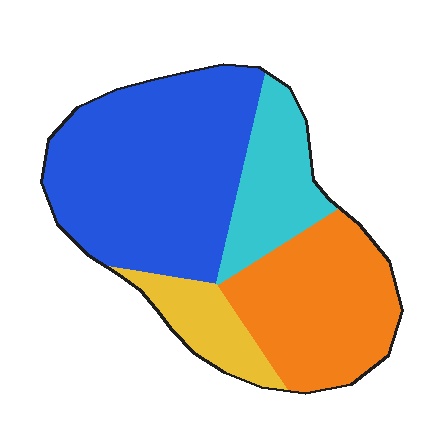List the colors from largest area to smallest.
From largest to smallest: blue, orange, cyan, yellow.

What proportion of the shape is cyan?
Cyan takes up about one sixth (1/6) of the shape.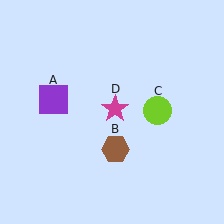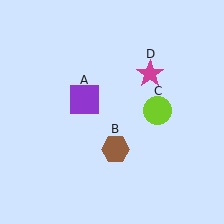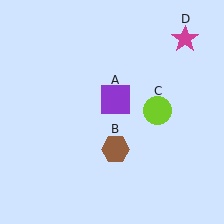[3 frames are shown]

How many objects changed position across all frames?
2 objects changed position: purple square (object A), magenta star (object D).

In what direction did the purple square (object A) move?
The purple square (object A) moved right.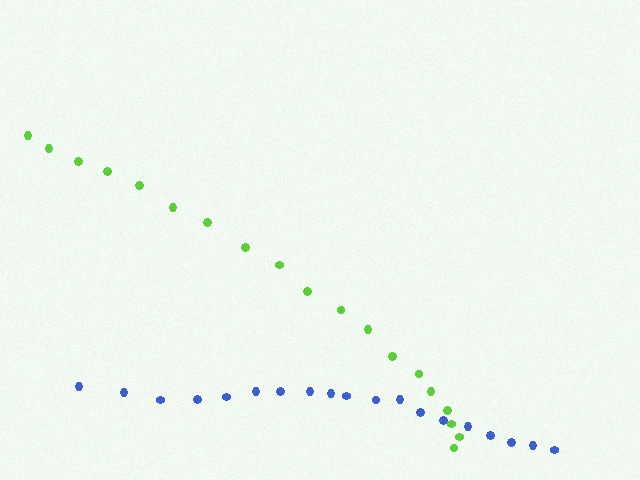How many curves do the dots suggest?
There are 2 distinct paths.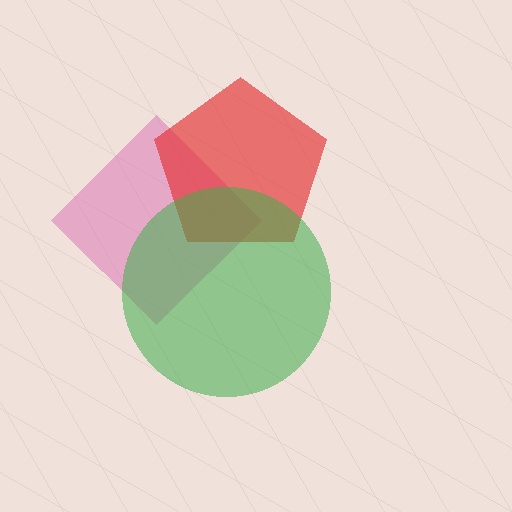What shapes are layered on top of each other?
The layered shapes are: a pink diamond, a red pentagon, a green circle.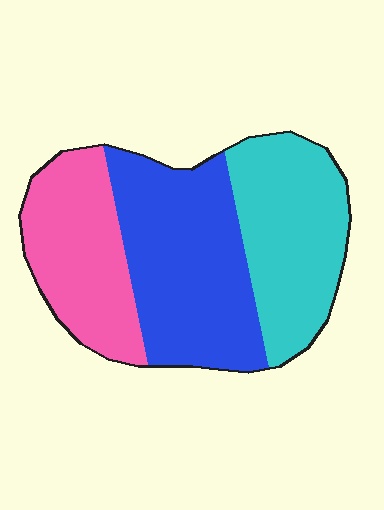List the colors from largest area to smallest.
From largest to smallest: blue, cyan, pink.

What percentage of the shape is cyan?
Cyan takes up about one third (1/3) of the shape.